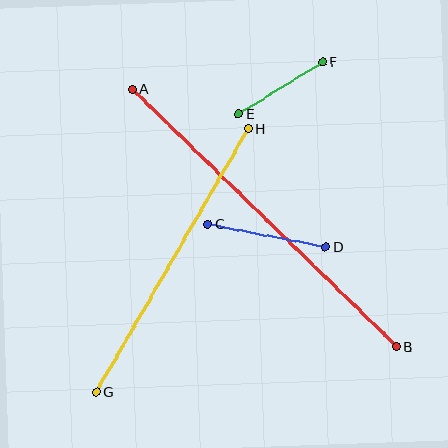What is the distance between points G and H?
The distance is approximately 304 pixels.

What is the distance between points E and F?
The distance is approximately 99 pixels.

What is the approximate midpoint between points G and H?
The midpoint is at approximately (172, 261) pixels.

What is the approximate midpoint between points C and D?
The midpoint is at approximately (266, 236) pixels.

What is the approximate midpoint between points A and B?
The midpoint is at approximately (265, 218) pixels.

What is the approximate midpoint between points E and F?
The midpoint is at approximately (281, 88) pixels.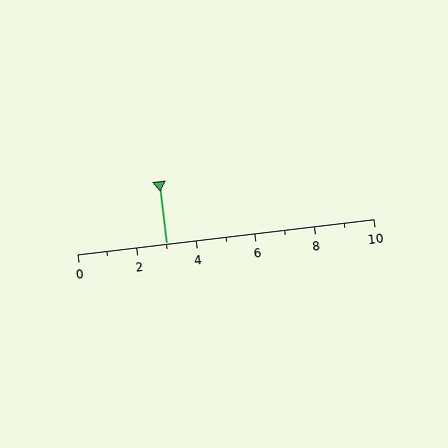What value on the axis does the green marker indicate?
The marker indicates approximately 3.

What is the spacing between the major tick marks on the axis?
The major ticks are spaced 2 apart.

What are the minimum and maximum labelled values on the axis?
The axis runs from 0 to 10.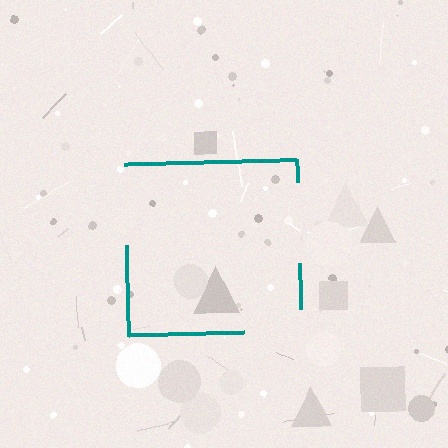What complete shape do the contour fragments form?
The contour fragments form a square.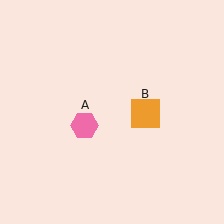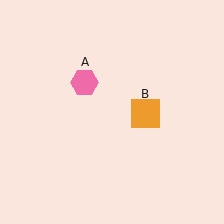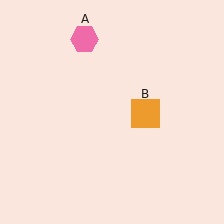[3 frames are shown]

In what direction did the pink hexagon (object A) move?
The pink hexagon (object A) moved up.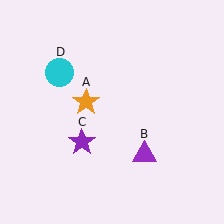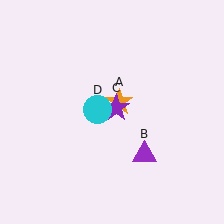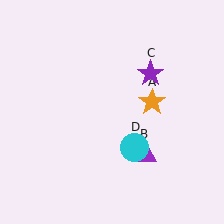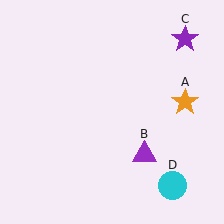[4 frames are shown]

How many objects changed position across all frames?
3 objects changed position: orange star (object A), purple star (object C), cyan circle (object D).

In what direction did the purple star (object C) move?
The purple star (object C) moved up and to the right.